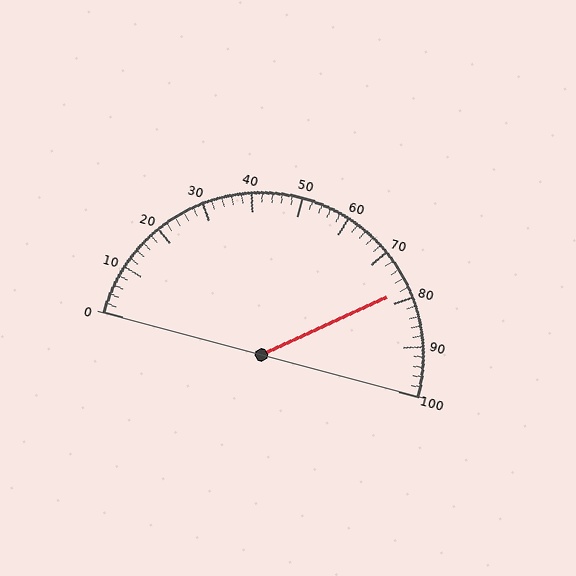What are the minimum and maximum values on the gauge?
The gauge ranges from 0 to 100.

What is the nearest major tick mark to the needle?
The nearest major tick mark is 80.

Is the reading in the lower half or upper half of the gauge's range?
The reading is in the upper half of the range (0 to 100).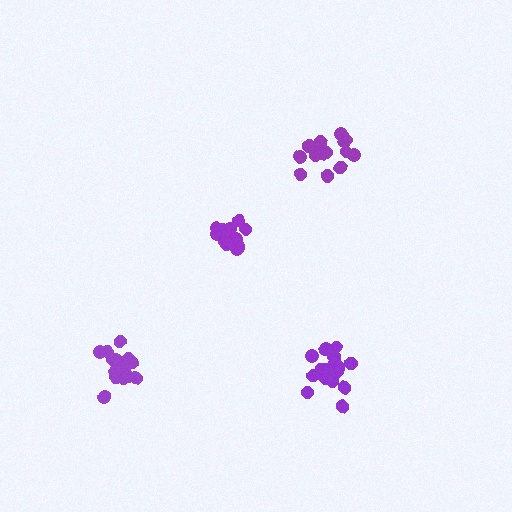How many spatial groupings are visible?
There are 4 spatial groupings.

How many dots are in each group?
Group 1: 17 dots, Group 2: 18 dots, Group 3: 18 dots, Group 4: 13 dots (66 total).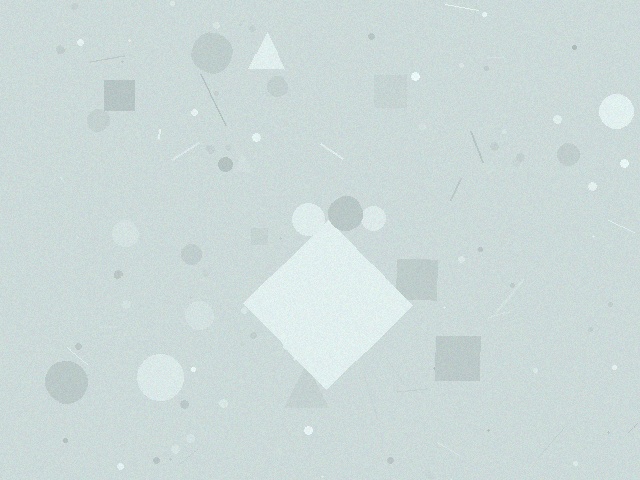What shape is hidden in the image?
A diamond is hidden in the image.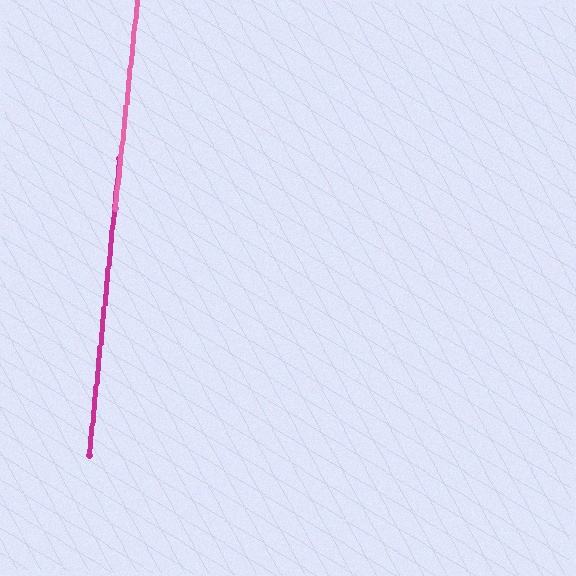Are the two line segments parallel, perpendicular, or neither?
Parallel — their directions differ by only 0.3°.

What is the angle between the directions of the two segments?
Approximately 0 degrees.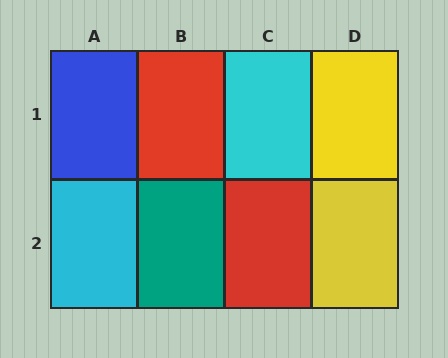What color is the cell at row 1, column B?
Red.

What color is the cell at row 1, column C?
Cyan.